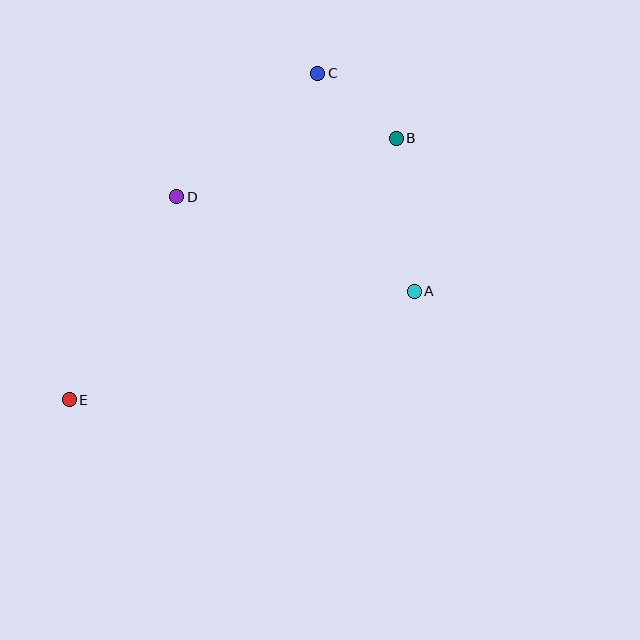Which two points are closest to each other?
Points B and C are closest to each other.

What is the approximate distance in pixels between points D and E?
The distance between D and E is approximately 230 pixels.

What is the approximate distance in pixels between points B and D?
The distance between B and D is approximately 227 pixels.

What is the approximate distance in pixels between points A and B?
The distance between A and B is approximately 154 pixels.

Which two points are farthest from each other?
Points B and E are farthest from each other.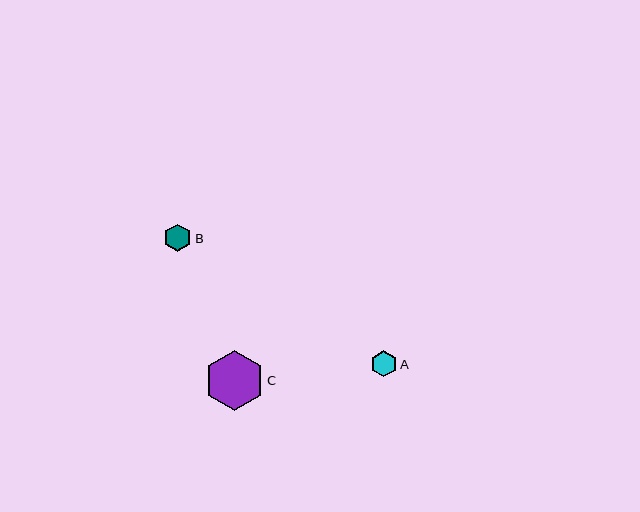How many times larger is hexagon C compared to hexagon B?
Hexagon C is approximately 2.1 times the size of hexagon B.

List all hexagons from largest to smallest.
From largest to smallest: C, B, A.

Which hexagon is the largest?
Hexagon C is the largest with a size of approximately 59 pixels.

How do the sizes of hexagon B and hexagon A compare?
Hexagon B and hexagon A are approximately the same size.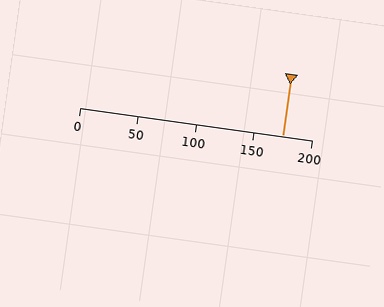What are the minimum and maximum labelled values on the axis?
The axis runs from 0 to 200.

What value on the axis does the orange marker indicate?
The marker indicates approximately 175.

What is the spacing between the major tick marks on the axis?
The major ticks are spaced 50 apart.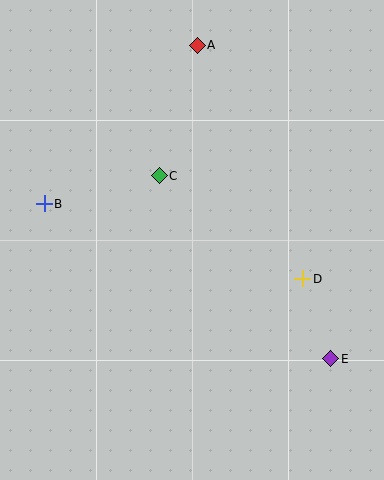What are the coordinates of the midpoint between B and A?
The midpoint between B and A is at (121, 125).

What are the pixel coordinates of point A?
Point A is at (197, 45).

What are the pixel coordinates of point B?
Point B is at (44, 204).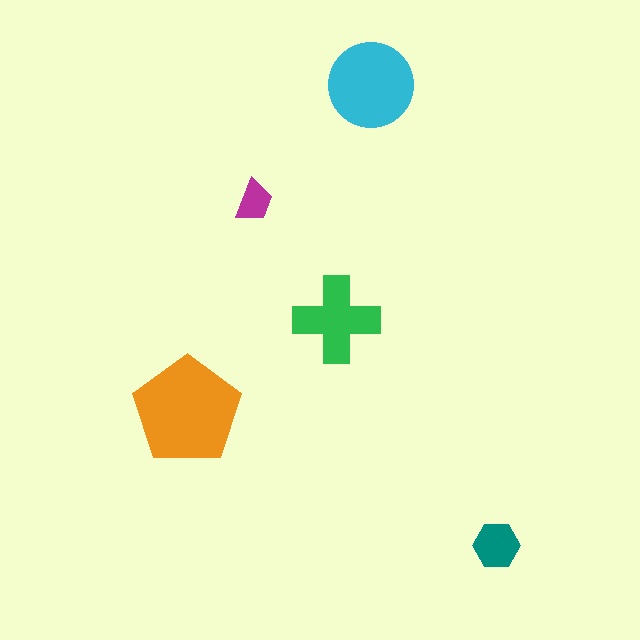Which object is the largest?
The orange pentagon.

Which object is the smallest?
The magenta trapezoid.